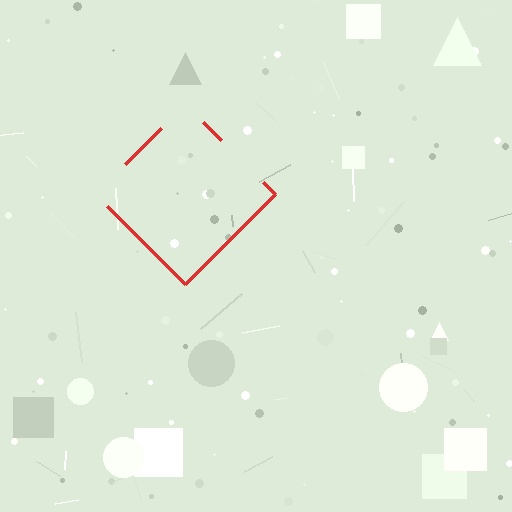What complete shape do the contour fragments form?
The contour fragments form a diamond.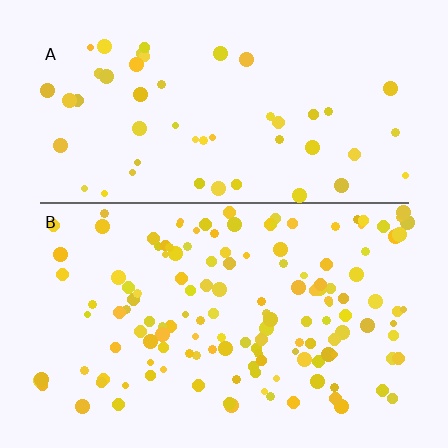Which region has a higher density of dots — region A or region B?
B (the bottom).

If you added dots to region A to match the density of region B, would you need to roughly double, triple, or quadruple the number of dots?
Approximately triple.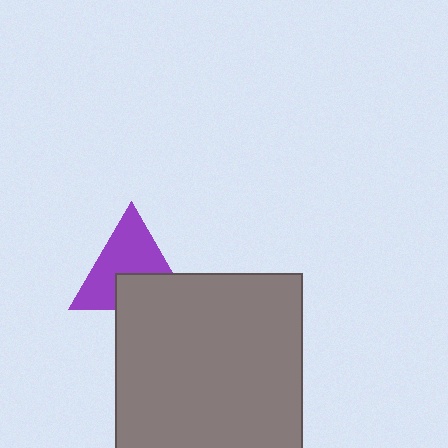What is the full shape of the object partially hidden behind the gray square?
The partially hidden object is a purple triangle.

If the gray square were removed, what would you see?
You would see the complete purple triangle.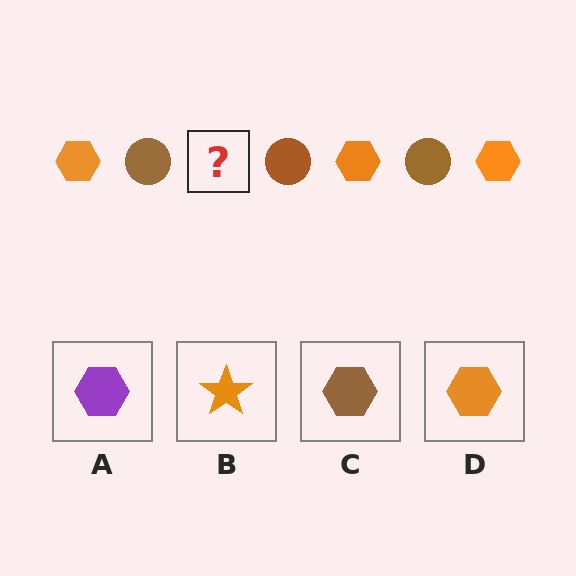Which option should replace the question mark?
Option D.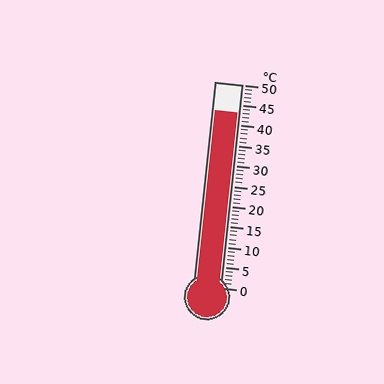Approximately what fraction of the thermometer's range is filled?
The thermometer is filled to approximately 85% of its range.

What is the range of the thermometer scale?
The thermometer scale ranges from 0°C to 50°C.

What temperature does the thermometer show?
The thermometer shows approximately 43°C.